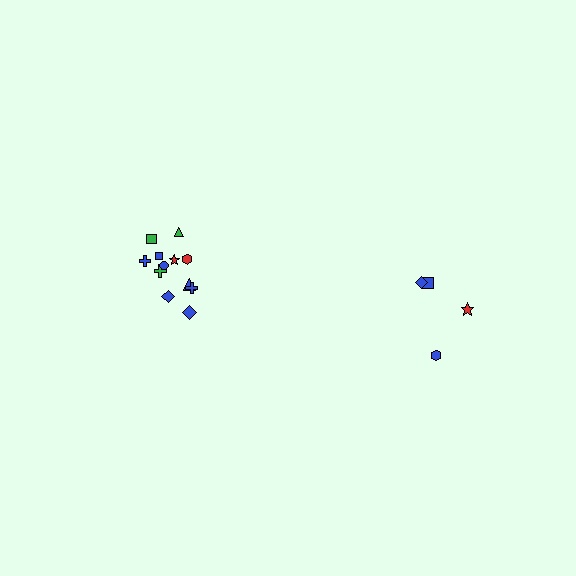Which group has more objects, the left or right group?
The left group.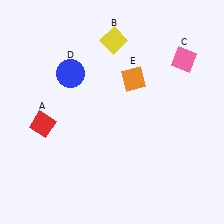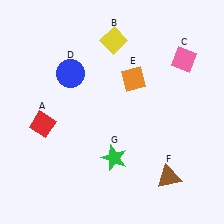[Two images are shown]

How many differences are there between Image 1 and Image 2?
There are 2 differences between the two images.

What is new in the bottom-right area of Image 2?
A green star (G) was added in the bottom-right area of Image 2.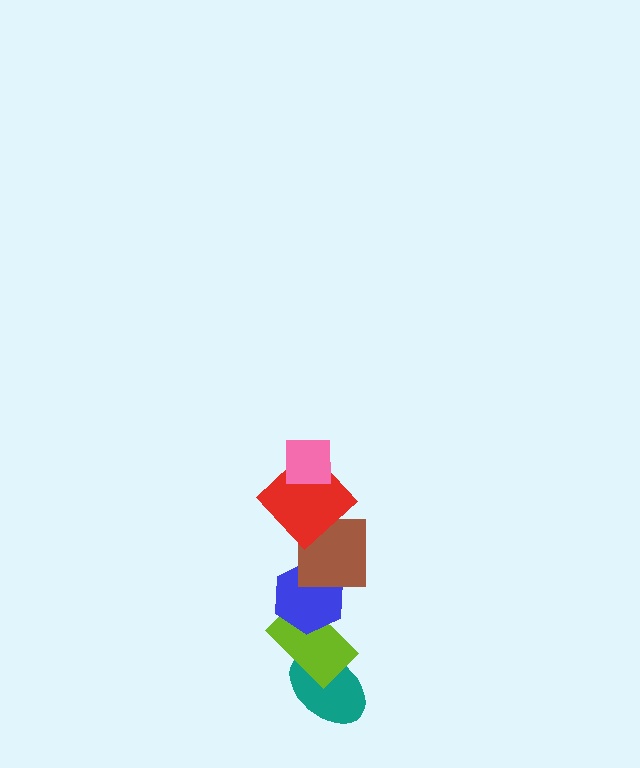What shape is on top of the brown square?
The red diamond is on top of the brown square.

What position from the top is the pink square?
The pink square is 1st from the top.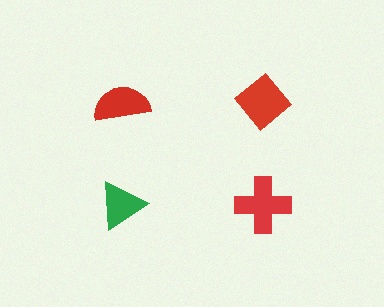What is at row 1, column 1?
A red semicircle.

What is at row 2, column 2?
A red cross.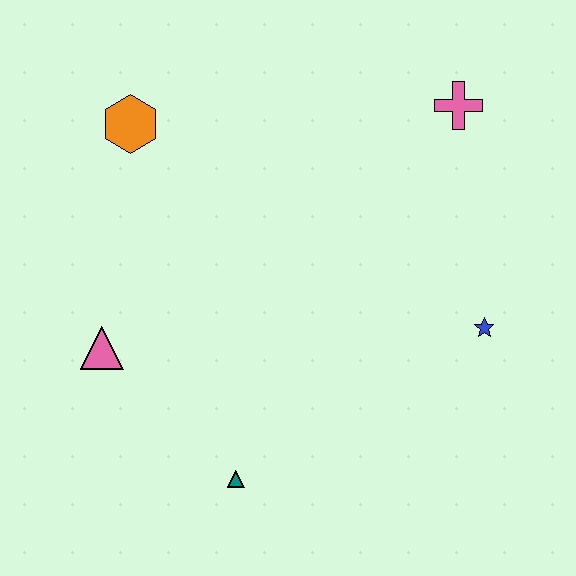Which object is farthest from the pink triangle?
The pink cross is farthest from the pink triangle.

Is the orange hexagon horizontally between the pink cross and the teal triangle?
No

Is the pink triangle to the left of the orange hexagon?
Yes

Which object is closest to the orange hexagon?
The pink triangle is closest to the orange hexagon.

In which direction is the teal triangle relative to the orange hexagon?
The teal triangle is below the orange hexagon.